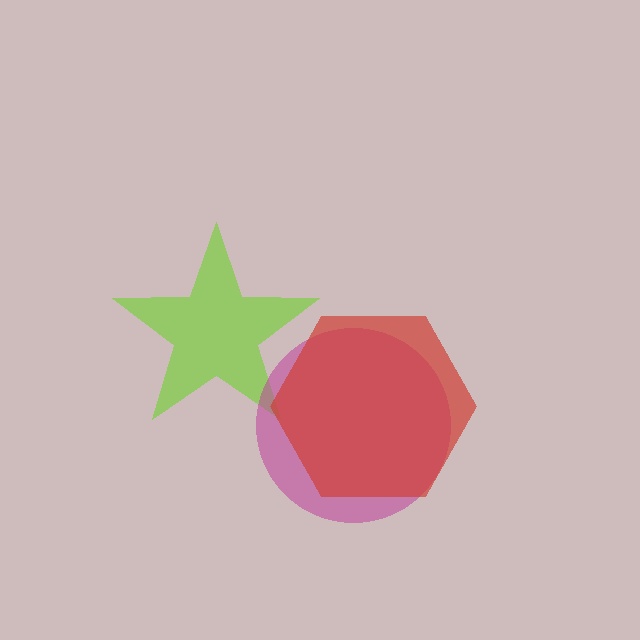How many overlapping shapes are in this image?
There are 3 overlapping shapes in the image.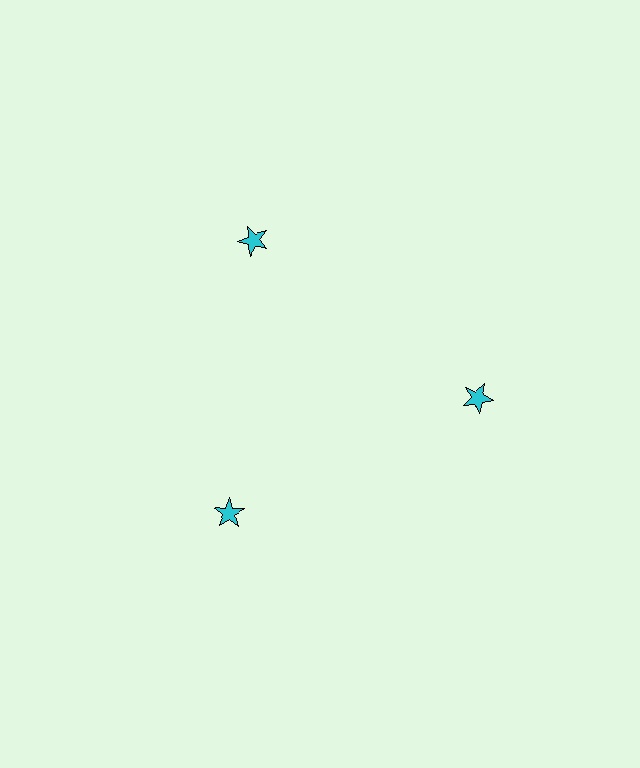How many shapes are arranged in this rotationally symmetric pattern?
There are 3 shapes, arranged in 3 groups of 1.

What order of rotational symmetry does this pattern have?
This pattern has 3-fold rotational symmetry.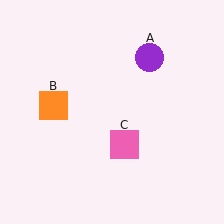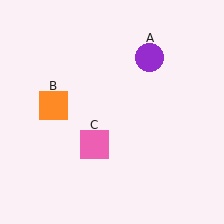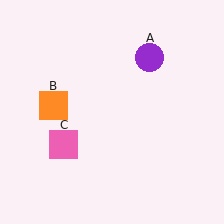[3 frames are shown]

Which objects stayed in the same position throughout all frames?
Purple circle (object A) and orange square (object B) remained stationary.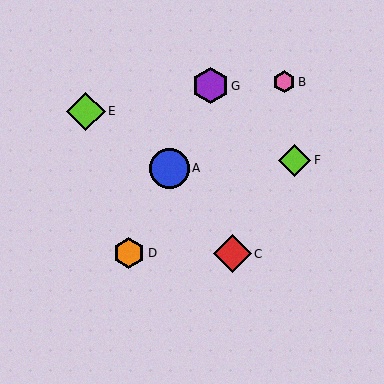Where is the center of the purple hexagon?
The center of the purple hexagon is at (210, 86).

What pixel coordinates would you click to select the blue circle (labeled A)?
Click at (170, 168) to select the blue circle A.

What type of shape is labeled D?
Shape D is an orange hexagon.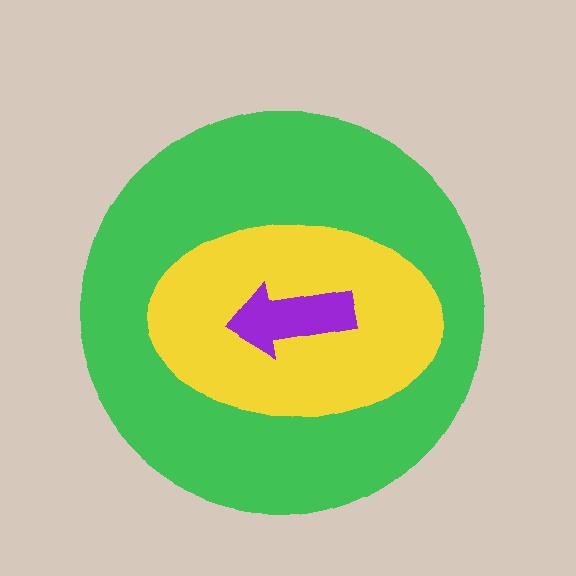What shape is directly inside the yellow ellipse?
The purple arrow.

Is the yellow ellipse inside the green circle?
Yes.